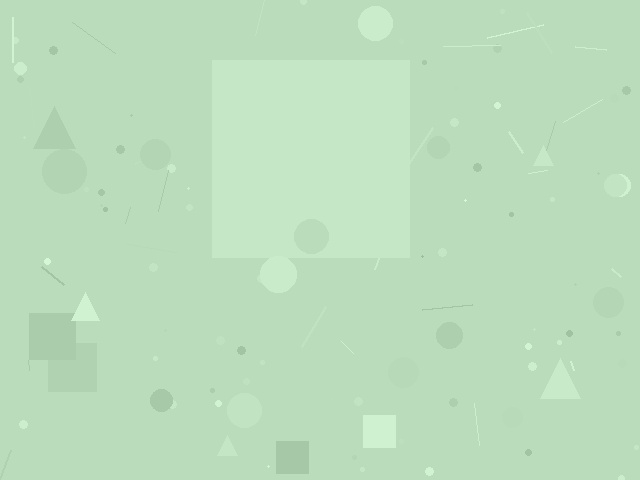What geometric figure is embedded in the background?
A square is embedded in the background.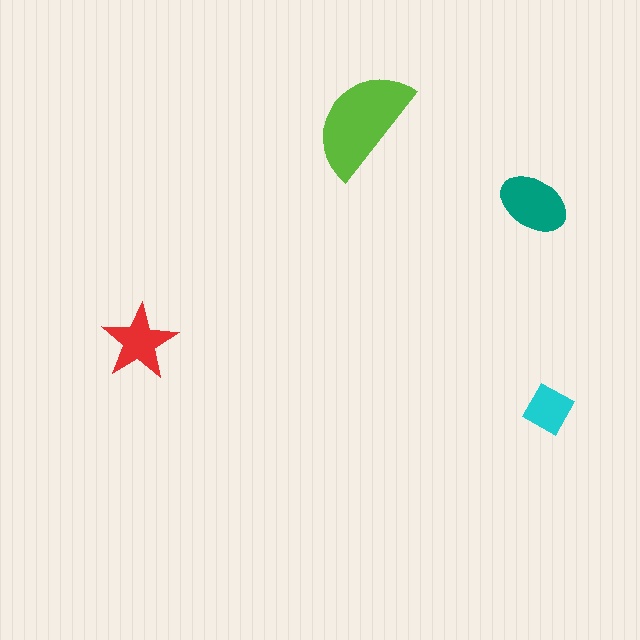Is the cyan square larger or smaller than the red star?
Smaller.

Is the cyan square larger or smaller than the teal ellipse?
Smaller.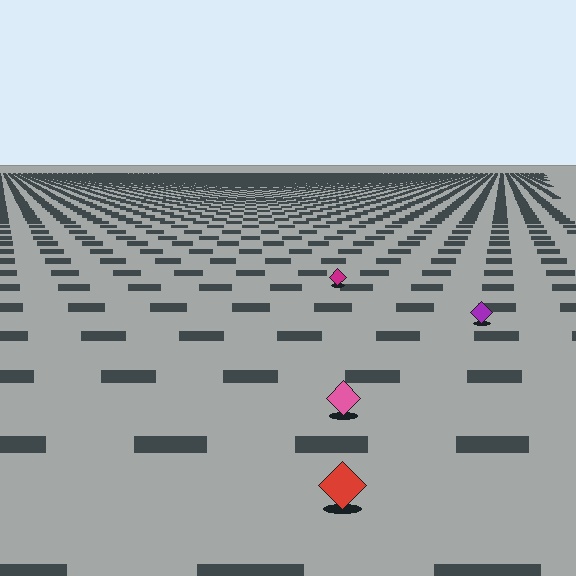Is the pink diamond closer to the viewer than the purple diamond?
Yes. The pink diamond is closer — you can tell from the texture gradient: the ground texture is coarser near it.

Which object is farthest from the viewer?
The magenta diamond is farthest from the viewer. It appears smaller and the ground texture around it is denser.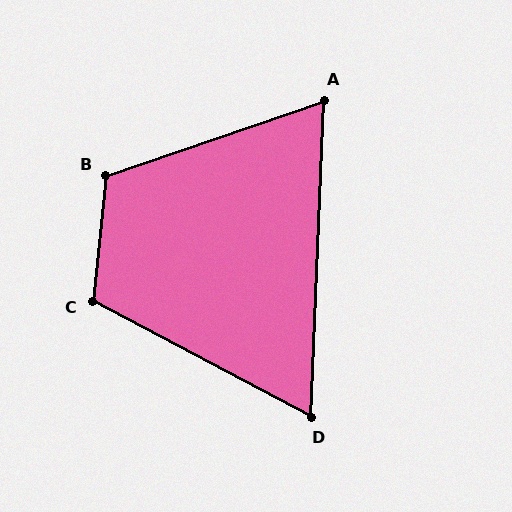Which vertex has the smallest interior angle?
D, at approximately 65 degrees.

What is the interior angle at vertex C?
Approximately 111 degrees (obtuse).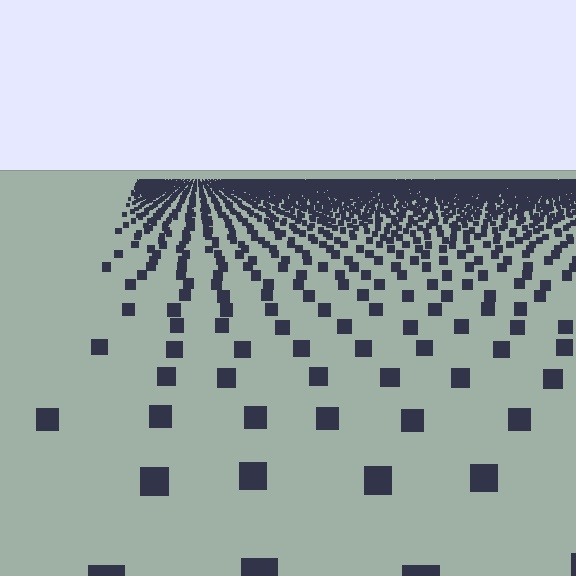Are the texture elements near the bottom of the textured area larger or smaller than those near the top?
Larger. Near the bottom, elements are closer to the viewer and appear at a bigger on-screen size.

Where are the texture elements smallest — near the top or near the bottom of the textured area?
Near the top.